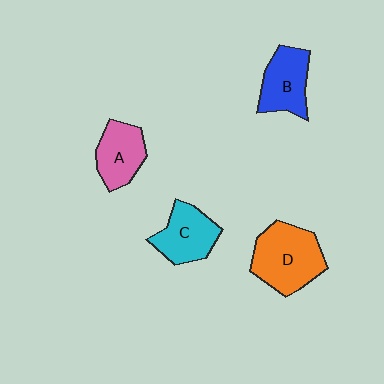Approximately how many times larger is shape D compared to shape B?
Approximately 1.4 times.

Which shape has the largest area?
Shape D (orange).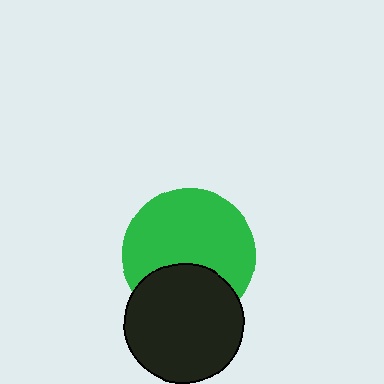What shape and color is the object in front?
The object in front is a black circle.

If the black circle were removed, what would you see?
You would see the complete green circle.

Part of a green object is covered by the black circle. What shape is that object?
It is a circle.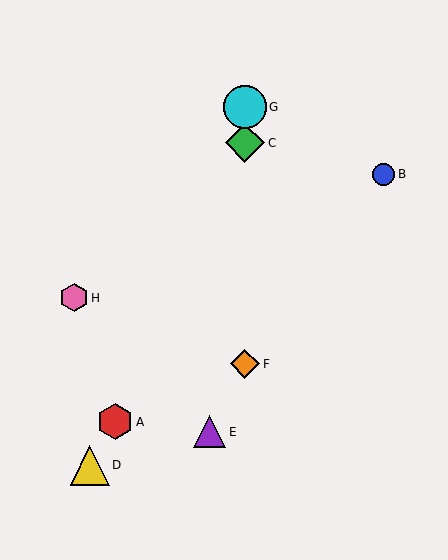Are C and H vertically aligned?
No, C is at x≈245 and H is at x≈74.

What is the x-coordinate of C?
Object C is at x≈245.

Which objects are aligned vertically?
Objects C, F, G are aligned vertically.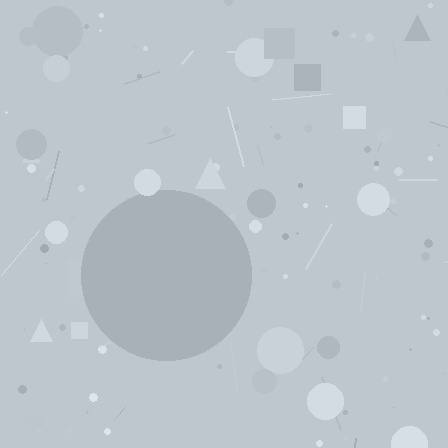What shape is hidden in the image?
A circle is hidden in the image.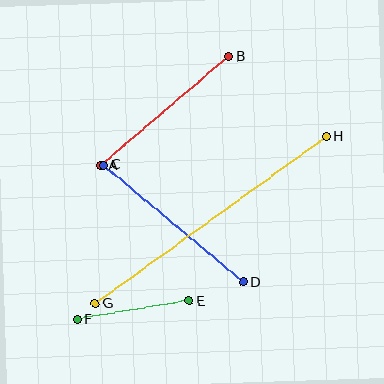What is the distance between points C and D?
The distance is approximately 182 pixels.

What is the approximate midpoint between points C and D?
The midpoint is at approximately (173, 224) pixels.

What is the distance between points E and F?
The distance is approximately 114 pixels.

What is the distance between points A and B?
The distance is approximately 168 pixels.